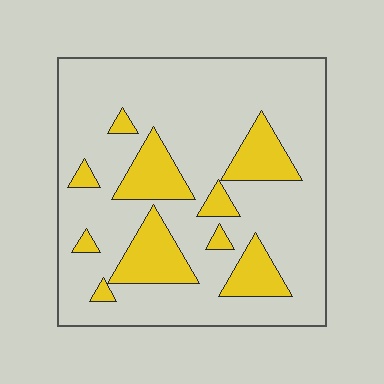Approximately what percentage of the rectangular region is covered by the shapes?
Approximately 20%.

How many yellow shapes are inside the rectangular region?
10.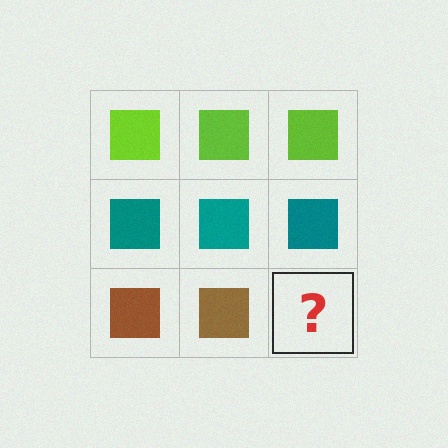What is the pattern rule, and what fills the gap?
The rule is that each row has a consistent color. The gap should be filled with a brown square.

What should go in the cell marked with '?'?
The missing cell should contain a brown square.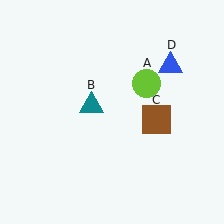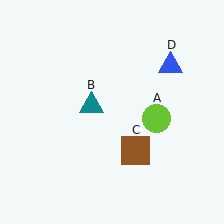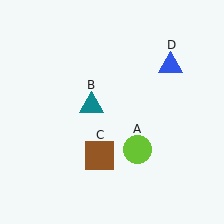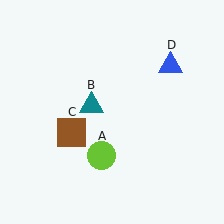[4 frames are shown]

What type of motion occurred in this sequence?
The lime circle (object A), brown square (object C) rotated clockwise around the center of the scene.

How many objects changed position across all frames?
2 objects changed position: lime circle (object A), brown square (object C).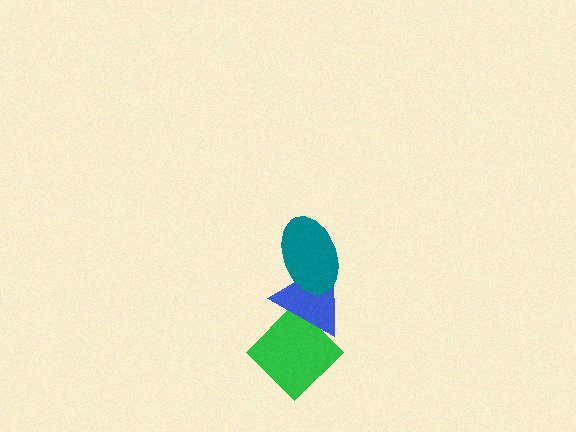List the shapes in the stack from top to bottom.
From top to bottom: the teal ellipse, the blue triangle, the green diamond.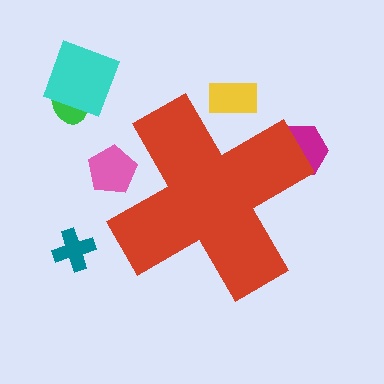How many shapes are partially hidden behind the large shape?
3 shapes are partially hidden.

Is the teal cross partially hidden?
No, the teal cross is fully visible.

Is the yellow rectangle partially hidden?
Yes, the yellow rectangle is partially hidden behind the red cross.